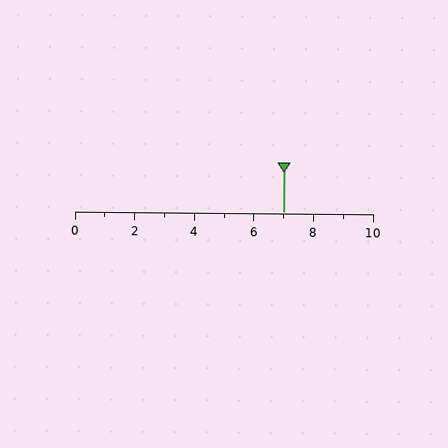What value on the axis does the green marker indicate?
The marker indicates approximately 7.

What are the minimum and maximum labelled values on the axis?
The axis runs from 0 to 10.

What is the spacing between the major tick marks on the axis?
The major ticks are spaced 2 apart.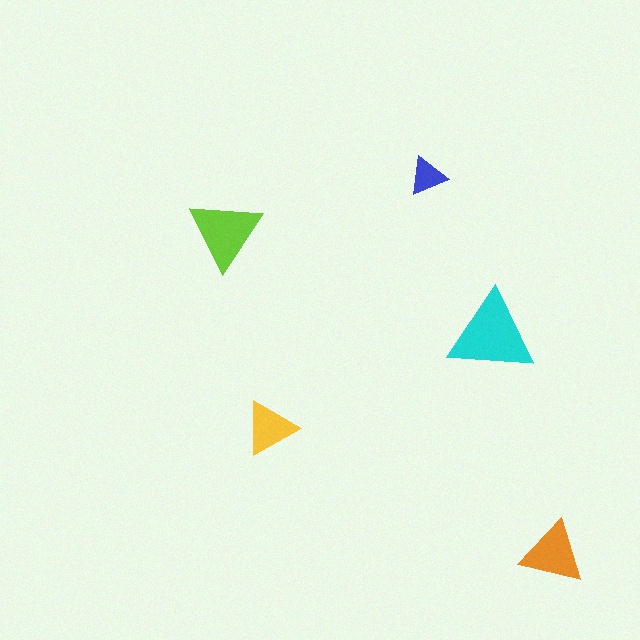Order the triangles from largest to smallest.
the cyan one, the lime one, the orange one, the yellow one, the blue one.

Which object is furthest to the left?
The lime triangle is leftmost.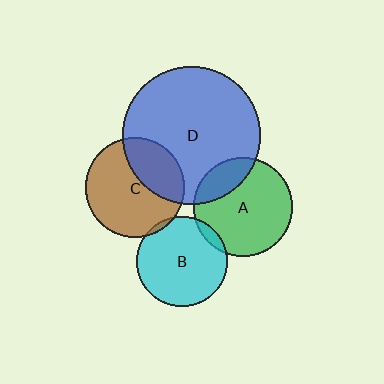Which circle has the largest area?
Circle D (blue).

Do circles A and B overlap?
Yes.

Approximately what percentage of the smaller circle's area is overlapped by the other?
Approximately 5%.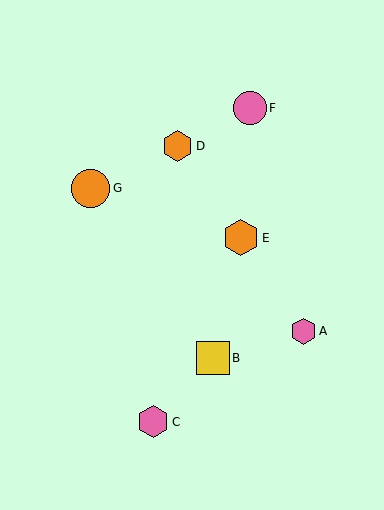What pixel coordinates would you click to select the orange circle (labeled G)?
Click at (91, 188) to select the orange circle G.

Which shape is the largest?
The orange circle (labeled G) is the largest.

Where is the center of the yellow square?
The center of the yellow square is at (213, 358).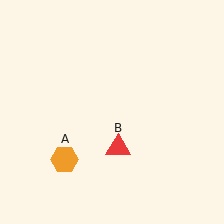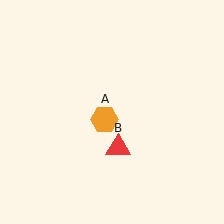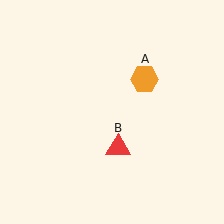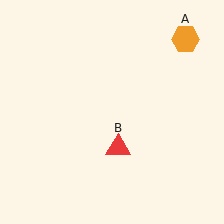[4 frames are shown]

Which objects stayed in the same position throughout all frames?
Red triangle (object B) remained stationary.